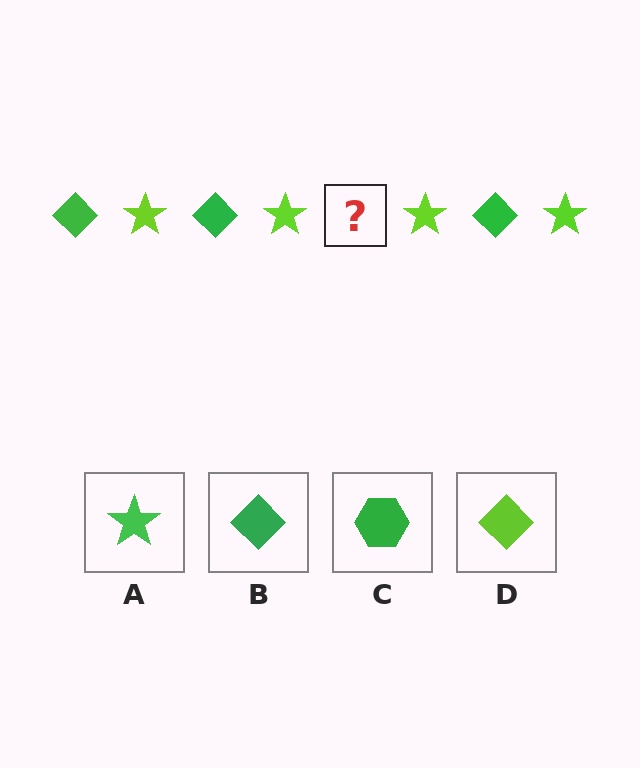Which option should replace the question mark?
Option B.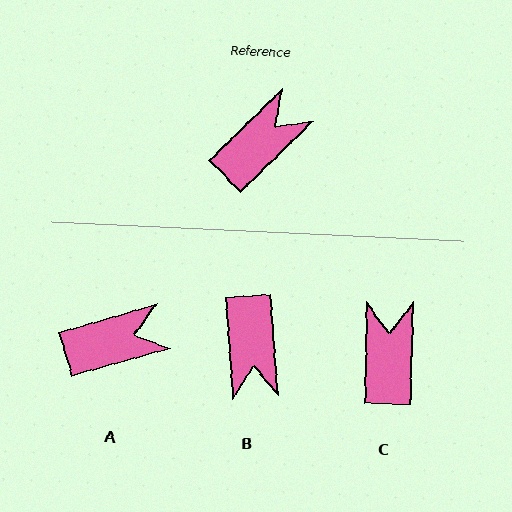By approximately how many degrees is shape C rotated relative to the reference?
Approximately 45 degrees counter-clockwise.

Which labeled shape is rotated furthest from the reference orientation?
B, about 130 degrees away.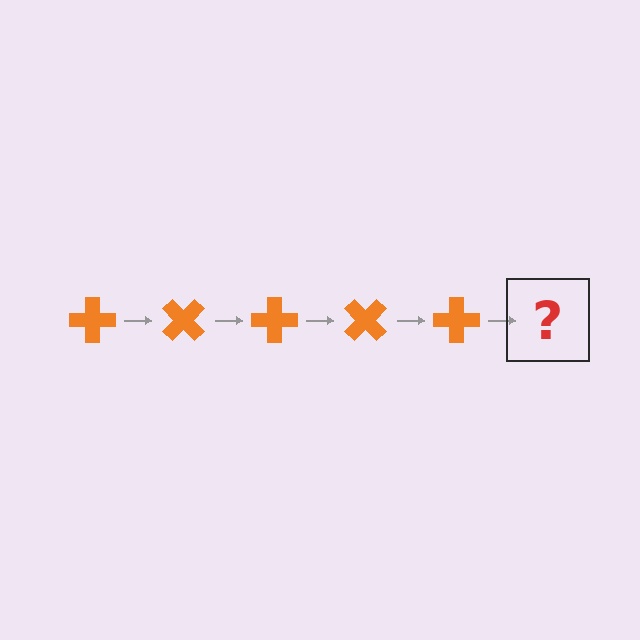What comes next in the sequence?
The next element should be an orange cross rotated 225 degrees.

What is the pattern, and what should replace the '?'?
The pattern is that the cross rotates 45 degrees each step. The '?' should be an orange cross rotated 225 degrees.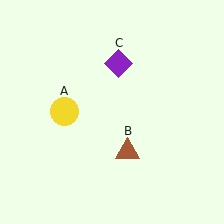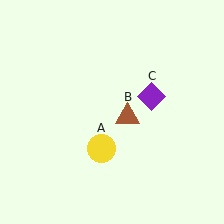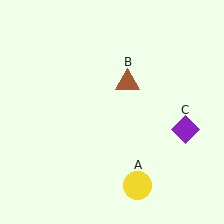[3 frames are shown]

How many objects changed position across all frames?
3 objects changed position: yellow circle (object A), brown triangle (object B), purple diamond (object C).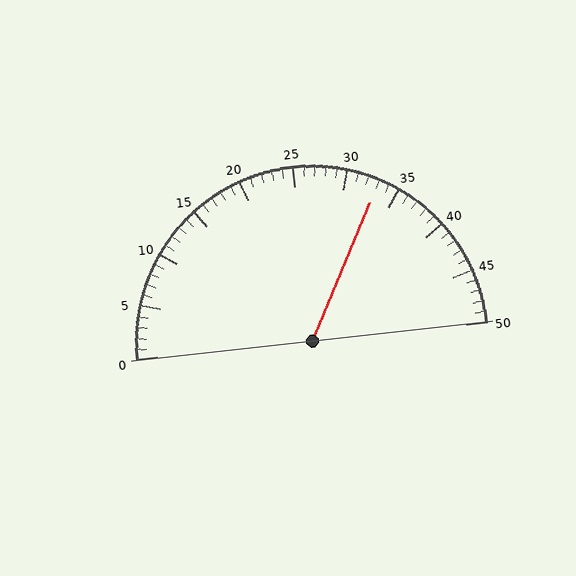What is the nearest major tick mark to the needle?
The nearest major tick mark is 35.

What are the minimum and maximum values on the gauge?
The gauge ranges from 0 to 50.